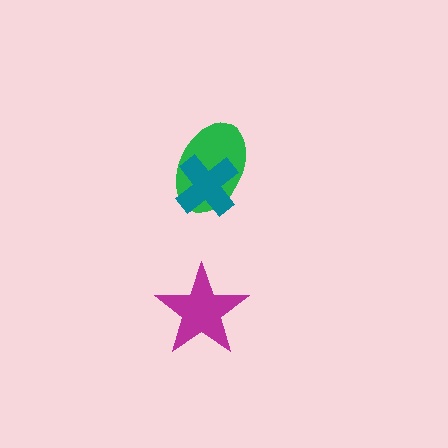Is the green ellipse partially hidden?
Yes, it is partially covered by another shape.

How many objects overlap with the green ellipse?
1 object overlaps with the green ellipse.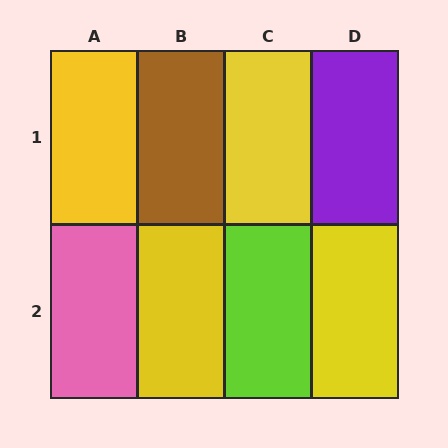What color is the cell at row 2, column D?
Yellow.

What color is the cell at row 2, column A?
Pink.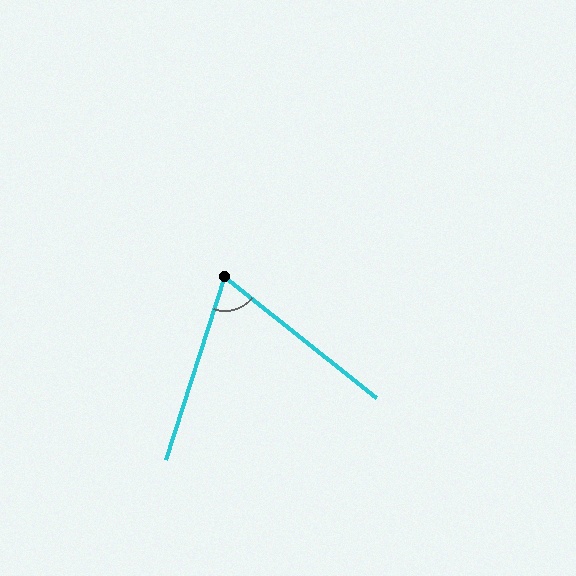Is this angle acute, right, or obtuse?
It is acute.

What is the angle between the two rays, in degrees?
Approximately 69 degrees.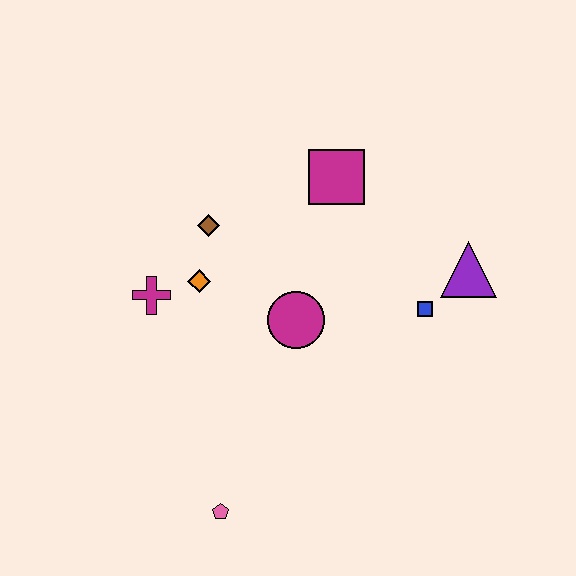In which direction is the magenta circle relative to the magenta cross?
The magenta circle is to the right of the magenta cross.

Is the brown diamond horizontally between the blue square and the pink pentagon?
No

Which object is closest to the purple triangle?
The blue square is closest to the purple triangle.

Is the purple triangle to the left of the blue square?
No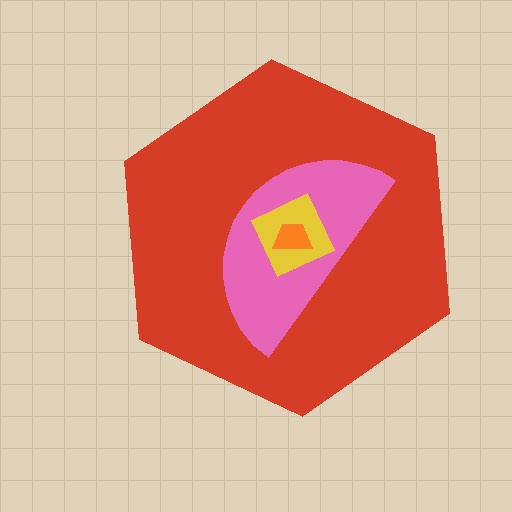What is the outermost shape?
The red hexagon.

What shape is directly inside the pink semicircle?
The yellow diamond.